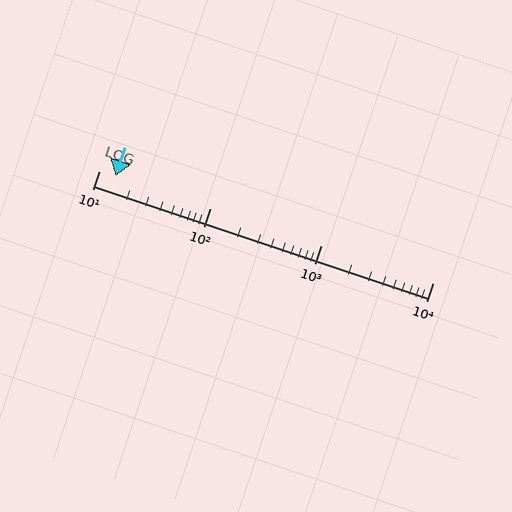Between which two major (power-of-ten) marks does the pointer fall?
The pointer is between 10 and 100.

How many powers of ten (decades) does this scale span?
The scale spans 3 decades, from 10 to 10000.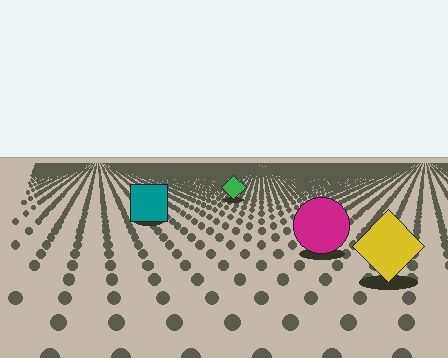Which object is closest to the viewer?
The yellow diamond is closest. The texture marks near it are larger and more spread out.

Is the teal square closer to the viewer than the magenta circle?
No. The magenta circle is closer — you can tell from the texture gradient: the ground texture is coarser near it.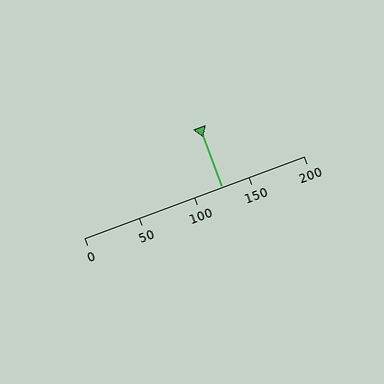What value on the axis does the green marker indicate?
The marker indicates approximately 125.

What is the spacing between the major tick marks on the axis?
The major ticks are spaced 50 apart.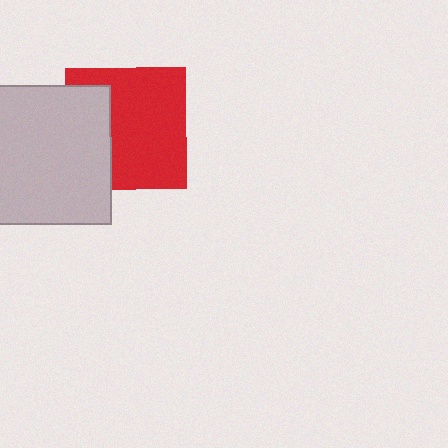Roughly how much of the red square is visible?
Most of it is visible (roughly 67%).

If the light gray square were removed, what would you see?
You would see the complete red square.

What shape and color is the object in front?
The object in front is a light gray square.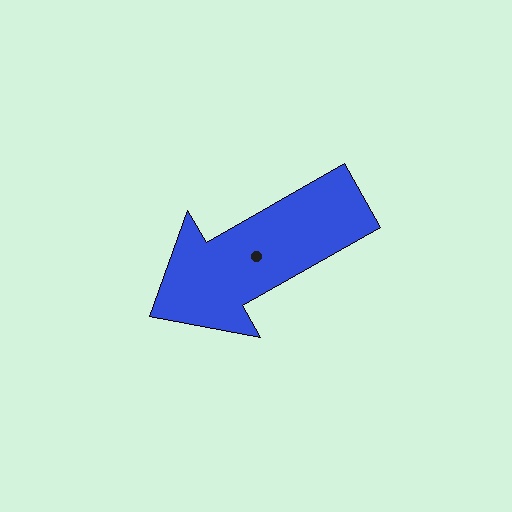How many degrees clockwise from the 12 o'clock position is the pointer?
Approximately 240 degrees.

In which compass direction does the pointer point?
Southwest.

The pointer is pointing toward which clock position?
Roughly 8 o'clock.